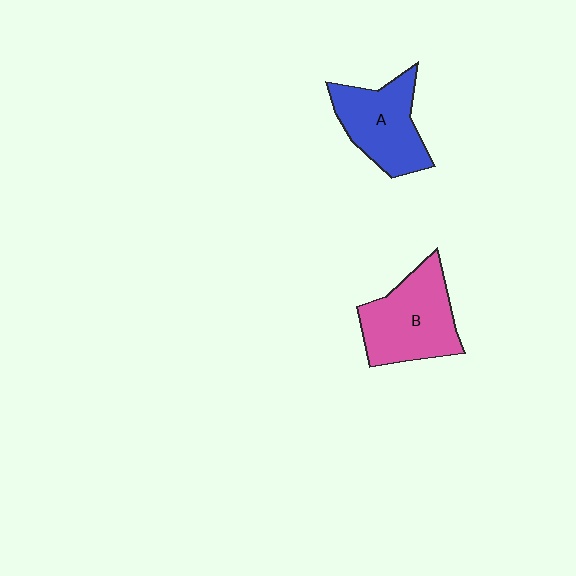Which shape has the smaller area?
Shape A (blue).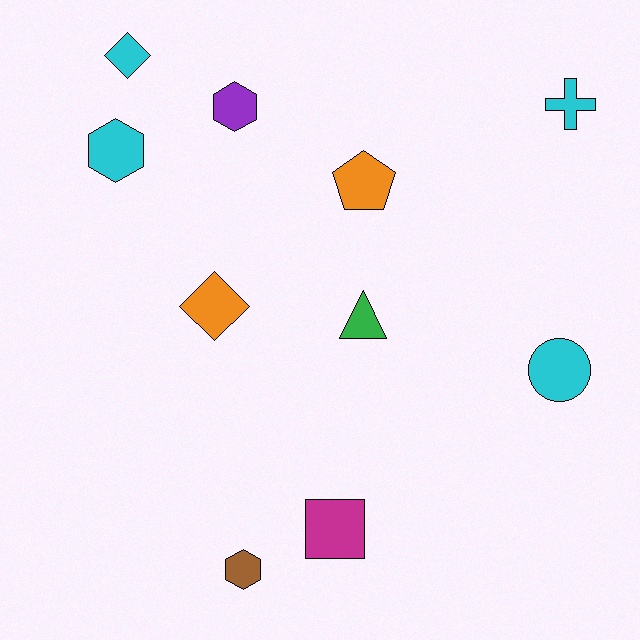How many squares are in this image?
There is 1 square.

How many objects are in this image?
There are 10 objects.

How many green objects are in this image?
There is 1 green object.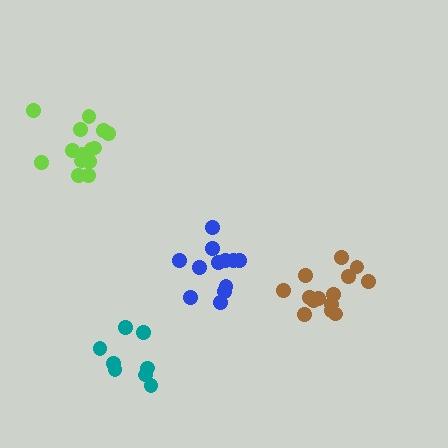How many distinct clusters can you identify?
There are 4 distinct clusters.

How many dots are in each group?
Group 1: 12 dots, Group 2: 14 dots, Group 3: 14 dots, Group 4: 8 dots (48 total).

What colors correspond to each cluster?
The clusters are colored: blue, brown, lime, teal.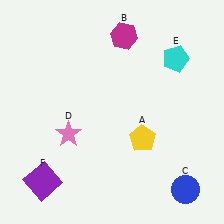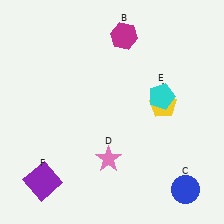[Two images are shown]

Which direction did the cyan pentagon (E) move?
The cyan pentagon (E) moved down.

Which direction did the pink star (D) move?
The pink star (D) moved right.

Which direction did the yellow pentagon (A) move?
The yellow pentagon (A) moved up.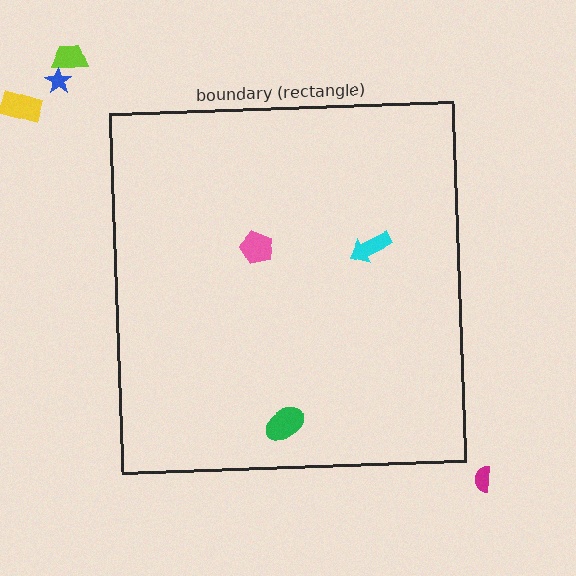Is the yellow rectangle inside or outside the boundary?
Outside.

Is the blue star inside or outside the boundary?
Outside.